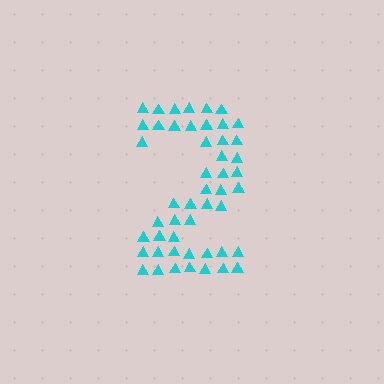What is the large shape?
The large shape is the digit 2.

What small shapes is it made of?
It is made of small triangles.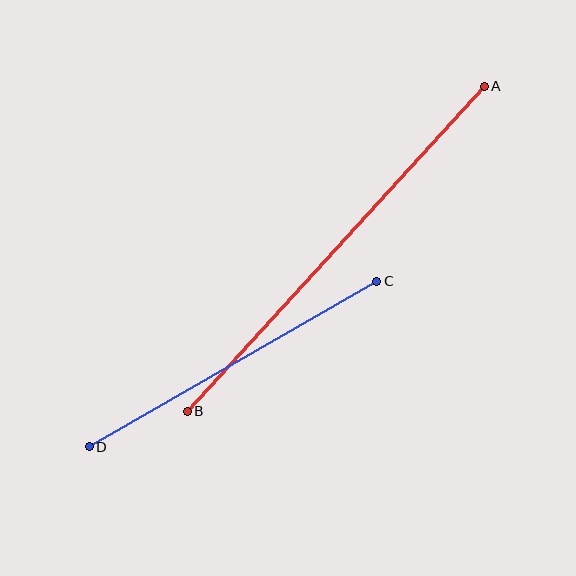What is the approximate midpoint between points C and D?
The midpoint is at approximately (233, 364) pixels.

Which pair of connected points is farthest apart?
Points A and B are farthest apart.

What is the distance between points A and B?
The distance is approximately 440 pixels.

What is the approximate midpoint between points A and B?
The midpoint is at approximately (336, 249) pixels.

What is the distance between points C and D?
The distance is approximately 331 pixels.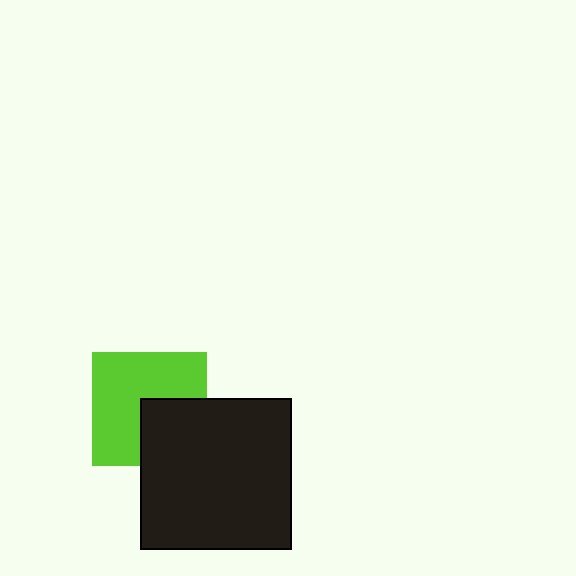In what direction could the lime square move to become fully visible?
The lime square could move toward the upper-left. That would shift it out from behind the black square entirely.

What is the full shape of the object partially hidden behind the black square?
The partially hidden object is a lime square.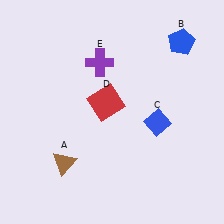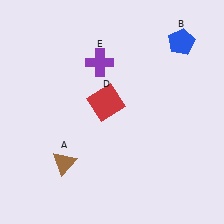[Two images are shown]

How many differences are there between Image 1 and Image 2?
There is 1 difference between the two images.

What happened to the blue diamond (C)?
The blue diamond (C) was removed in Image 2. It was in the bottom-right area of Image 1.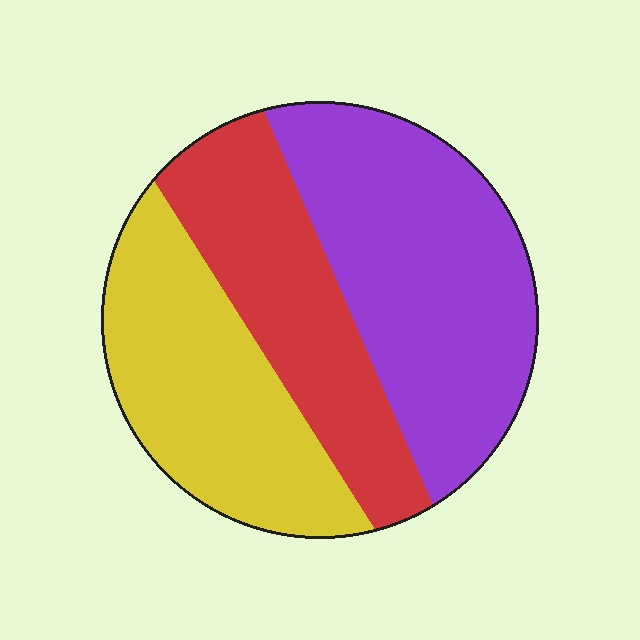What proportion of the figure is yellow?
Yellow covers around 30% of the figure.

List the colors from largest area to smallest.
From largest to smallest: purple, yellow, red.